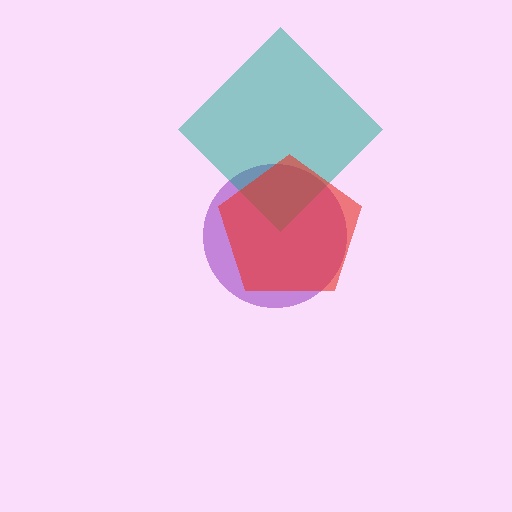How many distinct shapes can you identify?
There are 3 distinct shapes: a purple circle, a teal diamond, a red pentagon.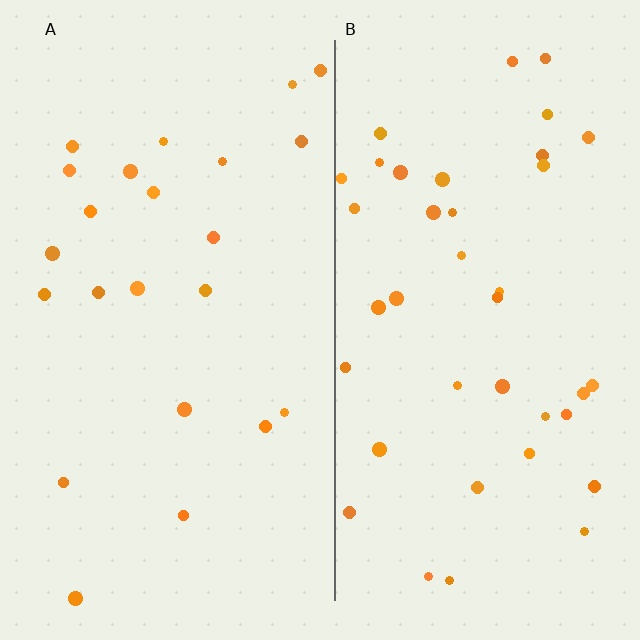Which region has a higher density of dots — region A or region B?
B (the right).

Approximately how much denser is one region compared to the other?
Approximately 1.7× — region B over region A.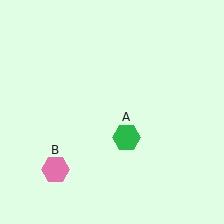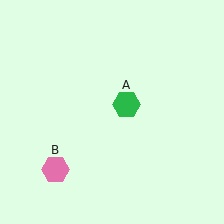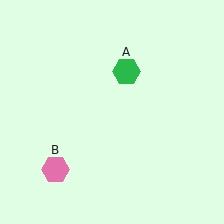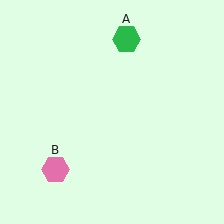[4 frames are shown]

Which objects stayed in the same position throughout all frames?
Pink hexagon (object B) remained stationary.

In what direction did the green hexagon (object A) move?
The green hexagon (object A) moved up.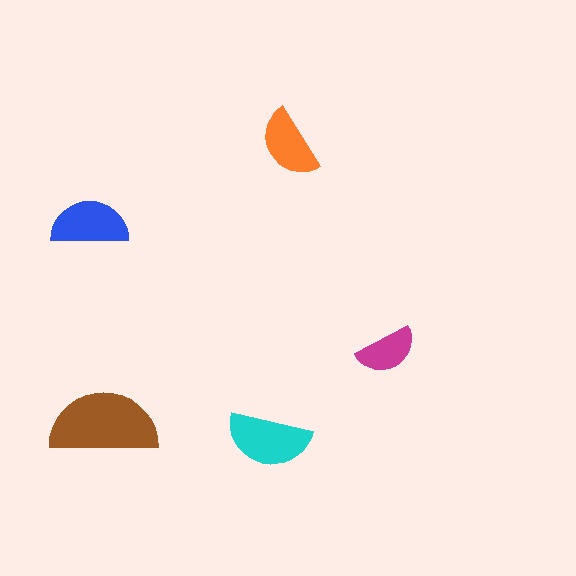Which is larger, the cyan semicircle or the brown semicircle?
The brown one.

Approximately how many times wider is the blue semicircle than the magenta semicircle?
About 1.5 times wider.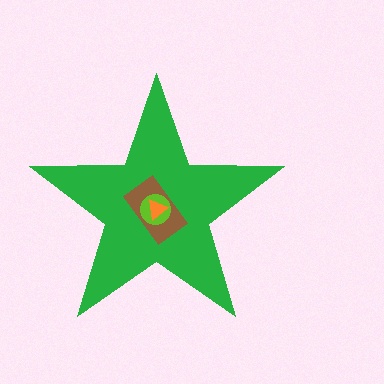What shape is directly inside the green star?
The brown rectangle.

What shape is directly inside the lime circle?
The orange triangle.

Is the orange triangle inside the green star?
Yes.